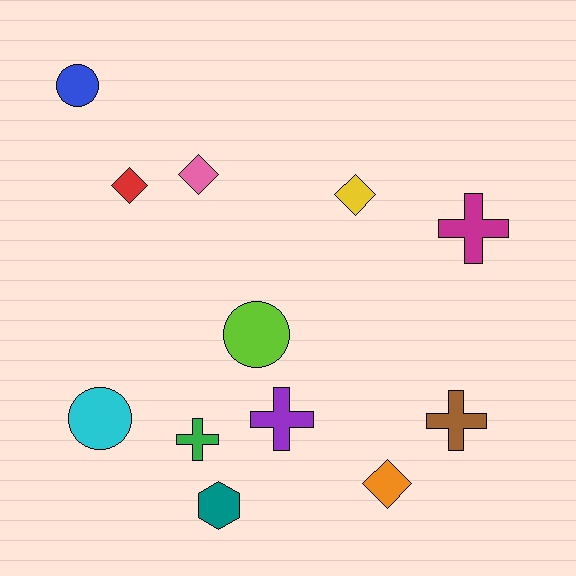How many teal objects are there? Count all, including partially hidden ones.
There is 1 teal object.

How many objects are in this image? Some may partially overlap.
There are 12 objects.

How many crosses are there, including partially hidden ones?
There are 4 crosses.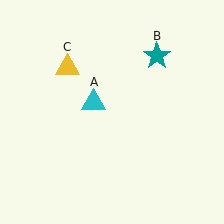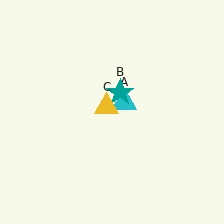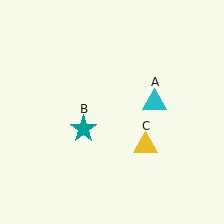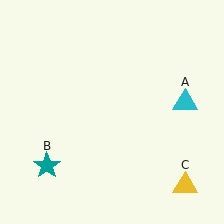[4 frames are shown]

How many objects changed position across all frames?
3 objects changed position: cyan triangle (object A), teal star (object B), yellow triangle (object C).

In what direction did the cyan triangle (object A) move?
The cyan triangle (object A) moved right.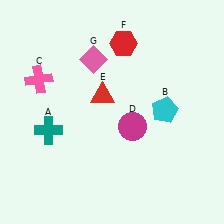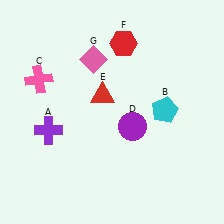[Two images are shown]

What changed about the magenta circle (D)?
In Image 1, D is magenta. In Image 2, it changed to purple.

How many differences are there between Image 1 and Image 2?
There are 2 differences between the two images.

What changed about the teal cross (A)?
In Image 1, A is teal. In Image 2, it changed to purple.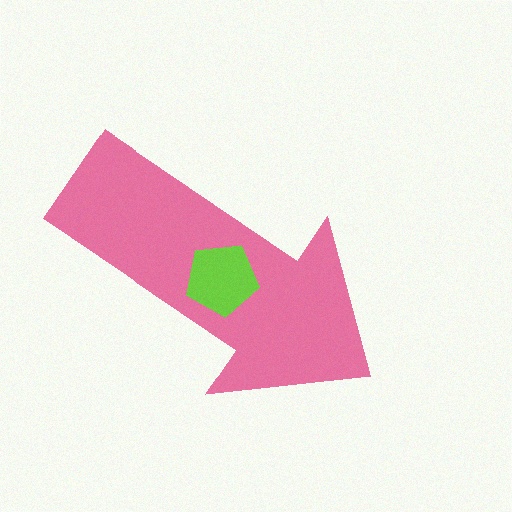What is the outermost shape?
The pink arrow.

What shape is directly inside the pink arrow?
The lime pentagon.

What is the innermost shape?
The lime pentagon.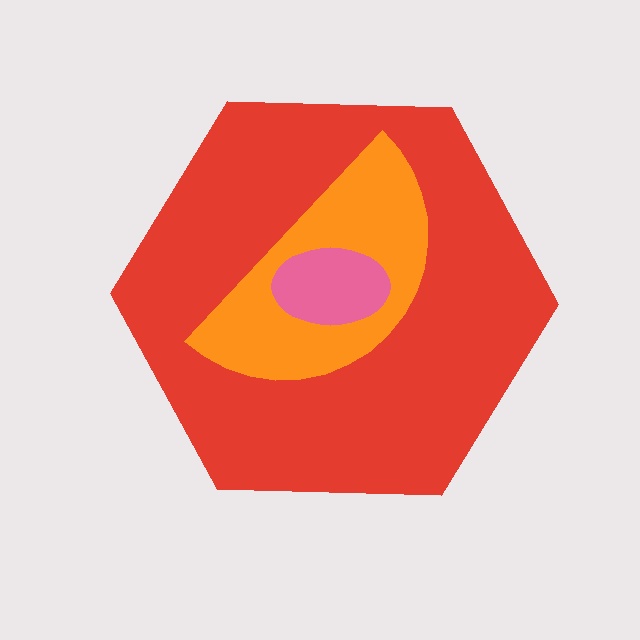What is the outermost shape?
The red hexagon.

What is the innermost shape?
The pink ellipse.